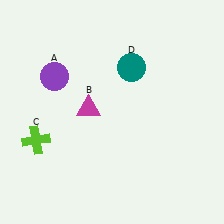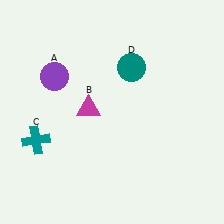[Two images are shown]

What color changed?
The cross (C) changed from lime in Image 1 to teal in Image 2.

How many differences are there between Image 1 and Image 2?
There is 1 difference between the two images.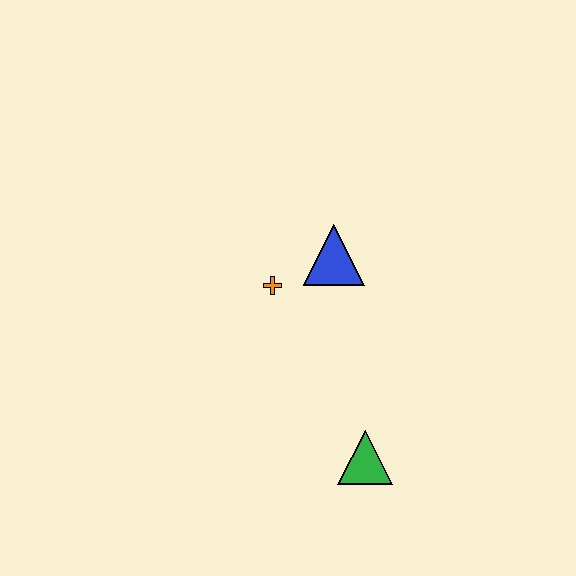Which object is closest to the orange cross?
The blue triangle is closest to the orange cross.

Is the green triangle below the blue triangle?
Yes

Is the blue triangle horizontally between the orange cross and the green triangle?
Yes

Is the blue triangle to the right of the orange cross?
Yes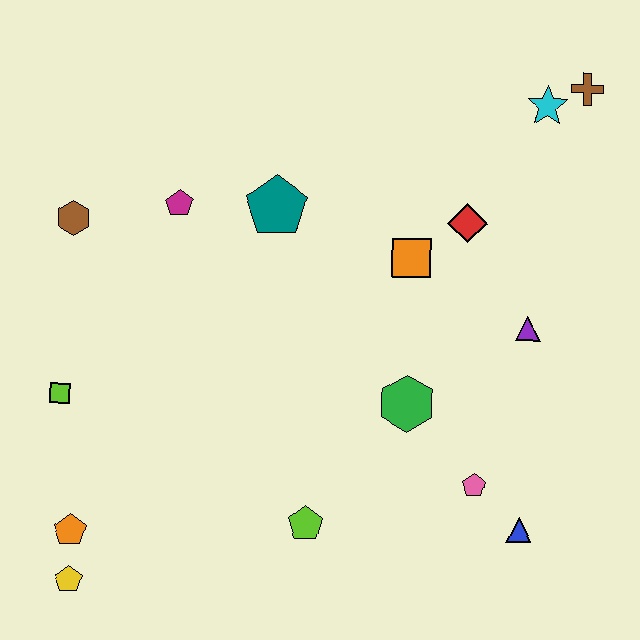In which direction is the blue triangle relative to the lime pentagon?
The blue triangle is to the right of the lime pentagon.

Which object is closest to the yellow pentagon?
The orange pentagon is closest to the yellow pentagon.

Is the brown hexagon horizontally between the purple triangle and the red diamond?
No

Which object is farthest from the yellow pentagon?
The brown cross is farthest from the yellow pentagon.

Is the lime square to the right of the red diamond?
No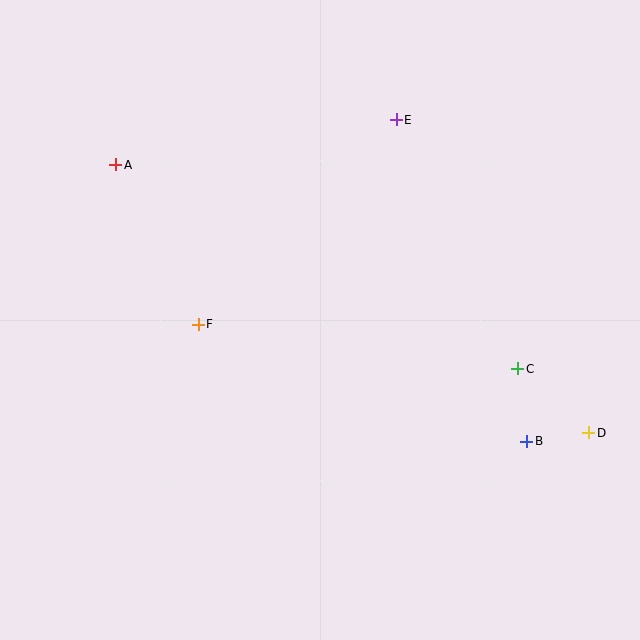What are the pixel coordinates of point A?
Point A is at (116, 165).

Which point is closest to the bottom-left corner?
Point F is closest to the bottom-left corner.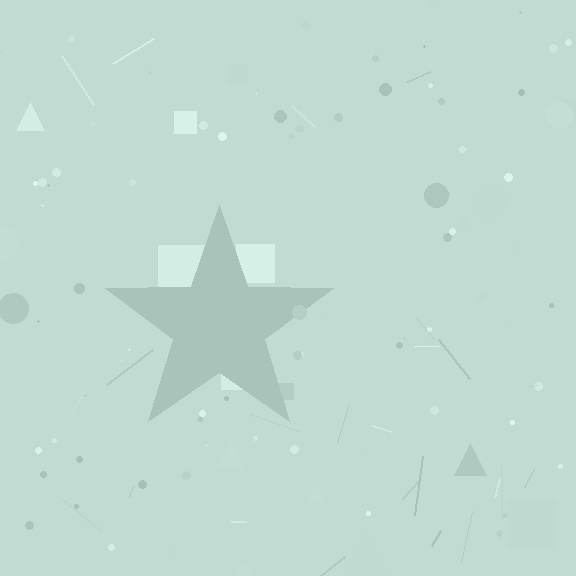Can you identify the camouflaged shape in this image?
The camouflaged shape is a star.